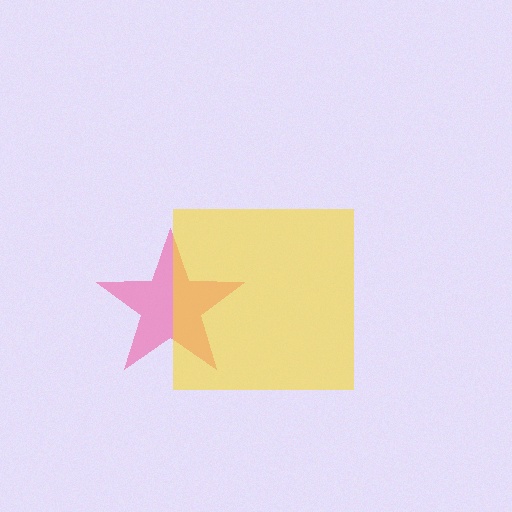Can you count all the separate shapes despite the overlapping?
Yes, there are 2 separate shapes.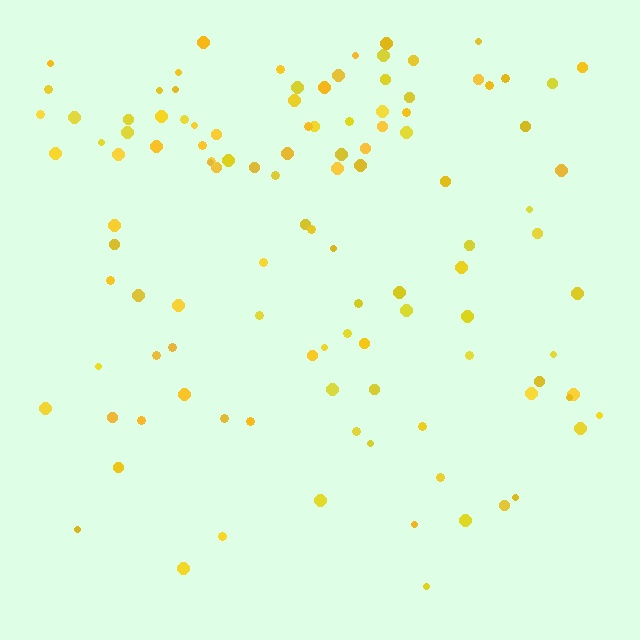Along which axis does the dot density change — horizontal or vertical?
Vertical.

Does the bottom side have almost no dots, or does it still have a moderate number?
Still a moderate number, just noticeably fewer than the top.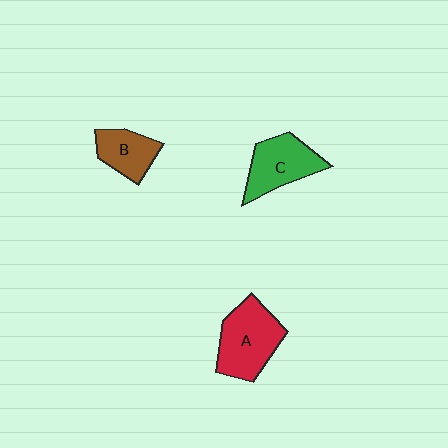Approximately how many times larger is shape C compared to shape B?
Approximately 1.4 times.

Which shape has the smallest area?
Shape B (brown).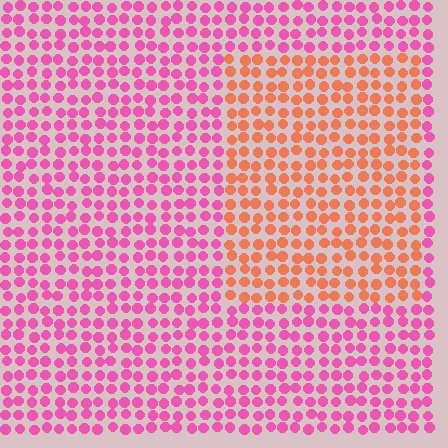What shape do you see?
I see a rectangle.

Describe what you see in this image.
The image is filled with small pink elements in a uniform arrangement. A rectangle-shaped region is visible where the elements are tinted to a slightly different hue, forming a subtle color boundary.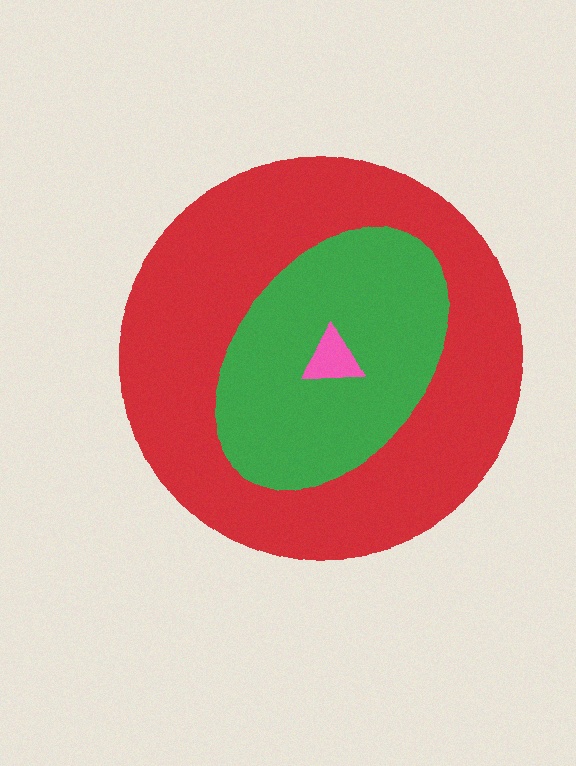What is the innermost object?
The pink triangle.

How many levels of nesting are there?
3.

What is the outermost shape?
The red circle.